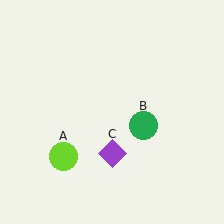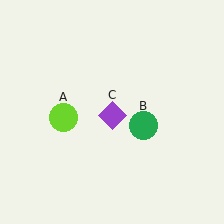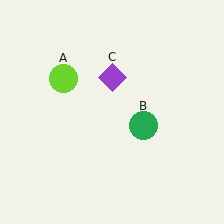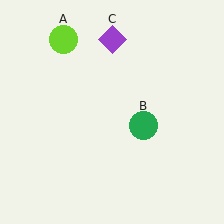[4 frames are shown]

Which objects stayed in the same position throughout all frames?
Green circle (object B) remained stationary.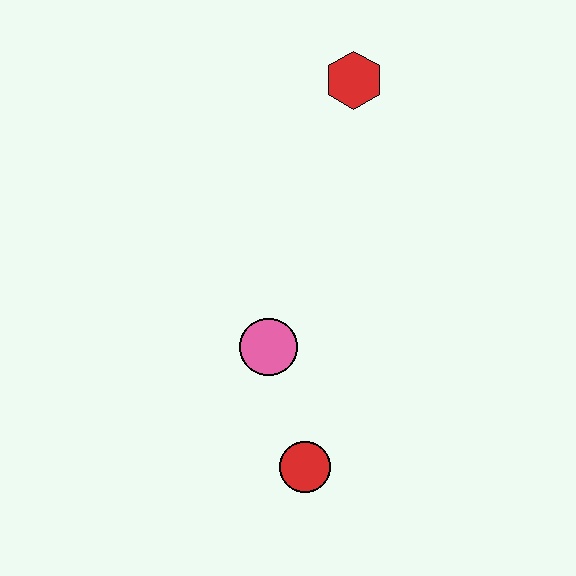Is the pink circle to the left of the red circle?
Yes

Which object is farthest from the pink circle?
The red hexagon is farthest from the pink circle.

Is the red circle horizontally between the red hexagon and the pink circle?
Yes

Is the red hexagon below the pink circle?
No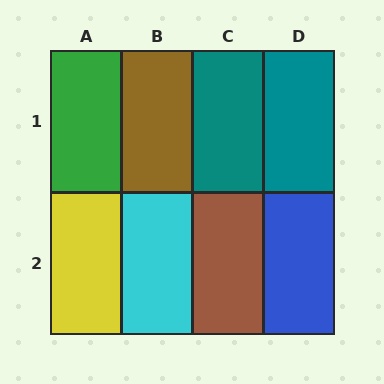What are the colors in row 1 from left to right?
Green, brown, teal, teal.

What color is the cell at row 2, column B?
Cyan.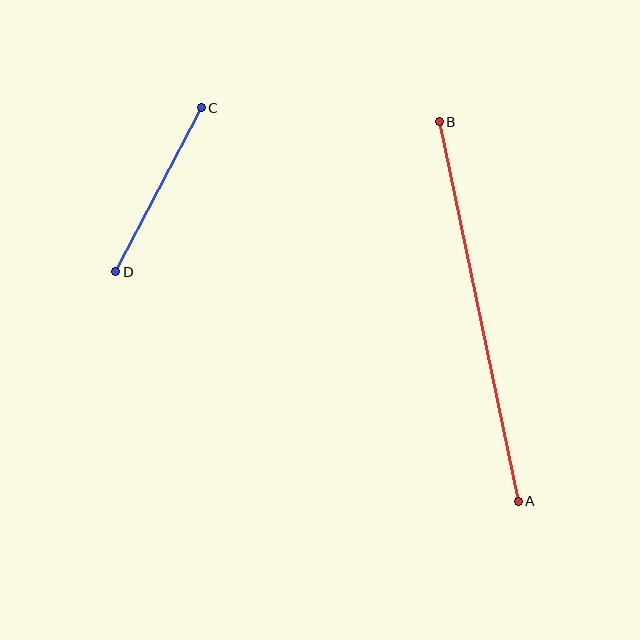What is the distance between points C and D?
The distance is approximately 185 pixels.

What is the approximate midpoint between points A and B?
The midpoint is at approximately (479, 312) pixels.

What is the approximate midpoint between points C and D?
The midpoint is at approximately (159, 190) pixels.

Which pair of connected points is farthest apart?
Points A and B are farthest apart.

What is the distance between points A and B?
The distance is approximately 388 pixels.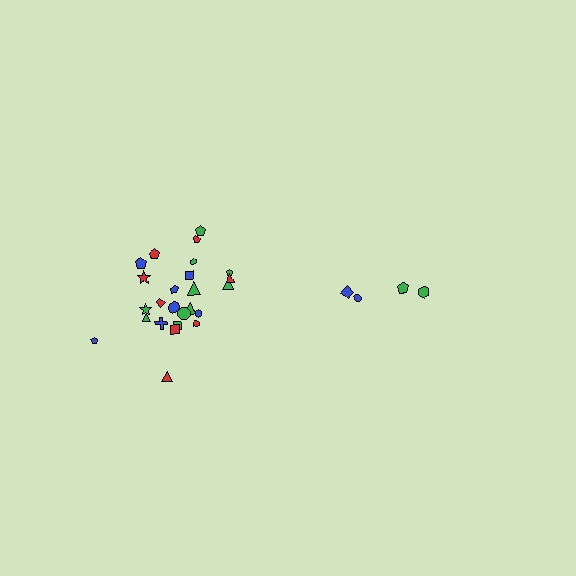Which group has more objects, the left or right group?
The left group.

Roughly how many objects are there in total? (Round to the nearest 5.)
Roughly 30 objects in total.